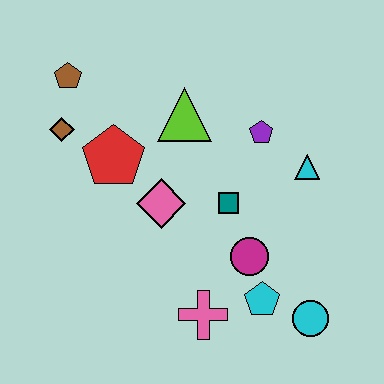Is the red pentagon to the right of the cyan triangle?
No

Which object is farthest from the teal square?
The brown pentagon is farthest from the teal square.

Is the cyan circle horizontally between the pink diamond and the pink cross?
No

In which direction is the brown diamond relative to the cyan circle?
The brown diamond is to the left of the cyan circle.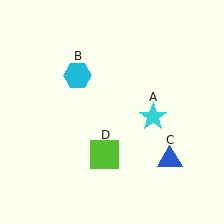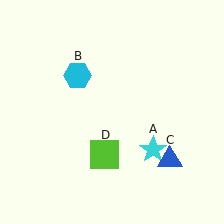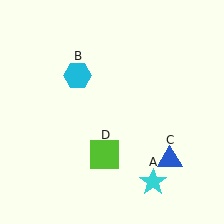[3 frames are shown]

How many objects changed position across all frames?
1 object changed position: cyan star (object A).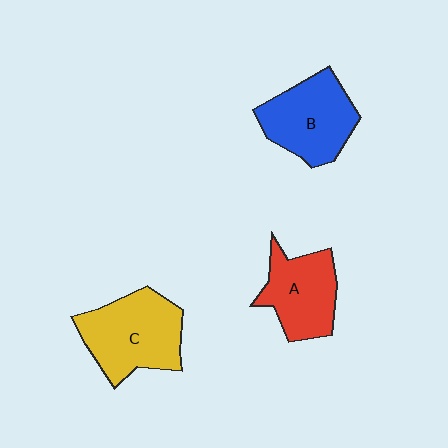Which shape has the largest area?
Shape C (yellow).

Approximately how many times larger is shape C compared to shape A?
Approximately 1.3 times.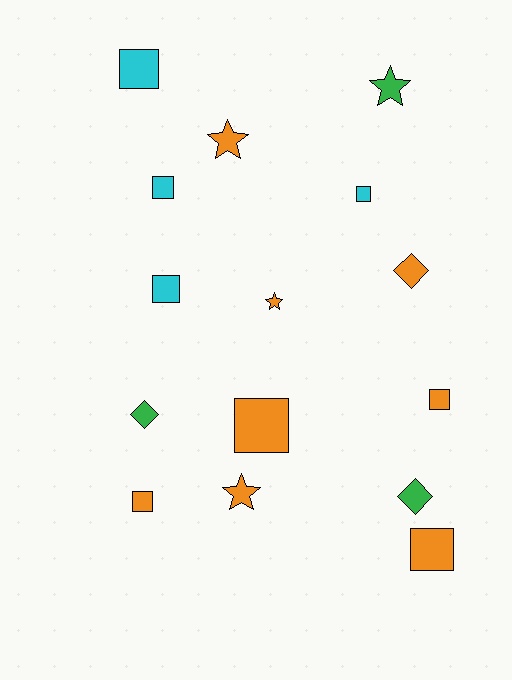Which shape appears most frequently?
Square, with 8 objects.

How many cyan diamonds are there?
There are no cyan diamonds.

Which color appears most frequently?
Orange, with 8 objects.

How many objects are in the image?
There are 15 objects.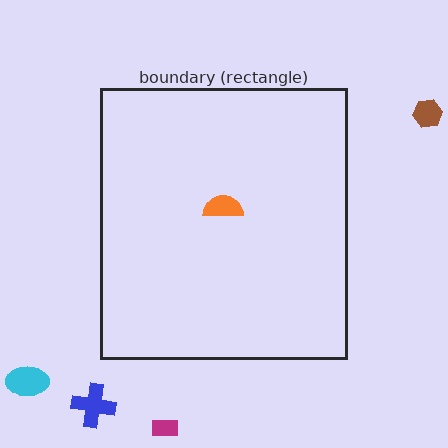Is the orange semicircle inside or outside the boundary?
Inside.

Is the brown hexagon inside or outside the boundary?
Outside.